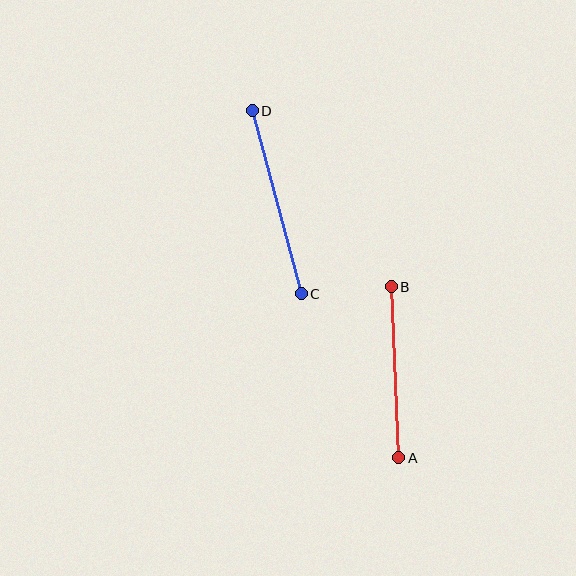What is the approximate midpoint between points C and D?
The midpoint is at approximately (277, 202) pixels.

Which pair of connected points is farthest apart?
Points C and D are farthest apart.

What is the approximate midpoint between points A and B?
The midpoint is at approximately (395, 372) pixels.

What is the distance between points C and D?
The distance is approximately 189 pixels.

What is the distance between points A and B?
The distance is approximately 172 pixels.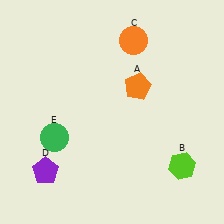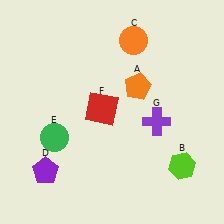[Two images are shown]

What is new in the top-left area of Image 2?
A red square (F) was added in the top-left area of Image 2.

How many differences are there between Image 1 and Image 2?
There are 2 differences between the two images.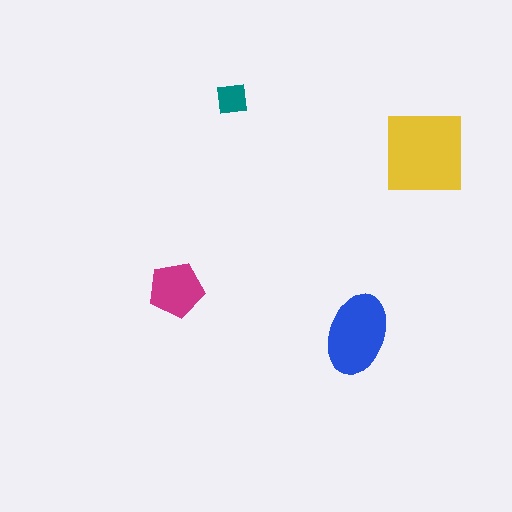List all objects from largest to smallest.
The yellow square, the blue ellipse, the magenta pentagon, the teal square.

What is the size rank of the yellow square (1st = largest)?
1st.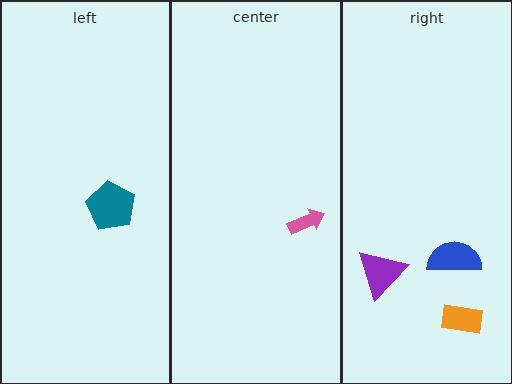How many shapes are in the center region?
1.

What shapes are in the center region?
The pink arrow.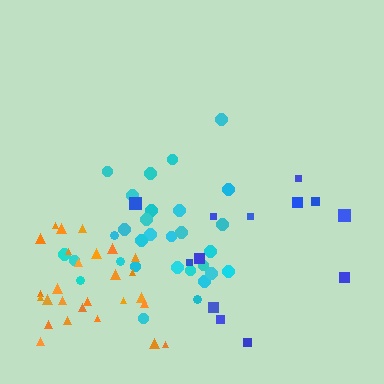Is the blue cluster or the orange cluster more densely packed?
Orange.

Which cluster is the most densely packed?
Orange.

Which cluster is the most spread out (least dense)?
Blue.